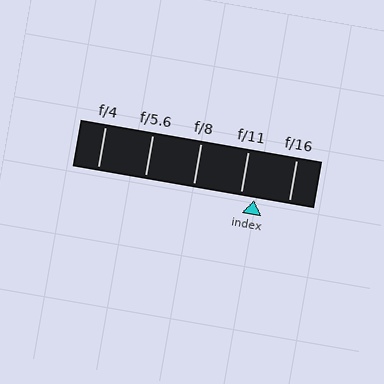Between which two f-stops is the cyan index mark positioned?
The index mark is between f/11 and f/16.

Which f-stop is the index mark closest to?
The index mark is closest to f/11.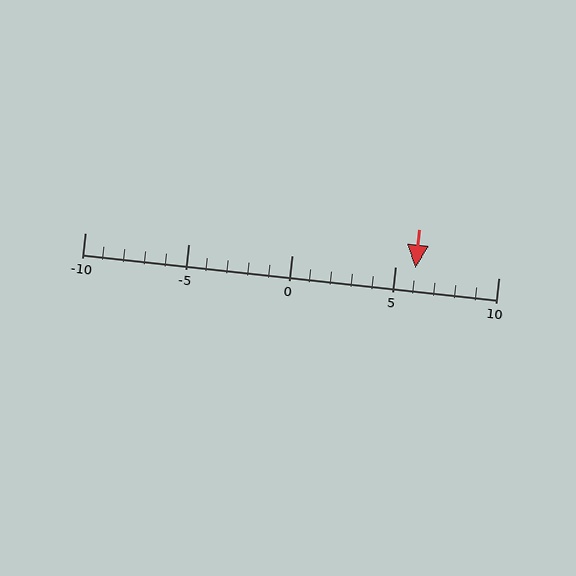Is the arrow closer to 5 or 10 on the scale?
The arrow is closer to 5.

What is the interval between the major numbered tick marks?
The major tick marks are spaced 5 units apart.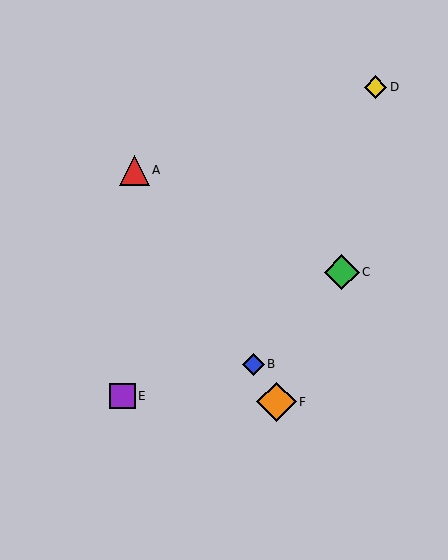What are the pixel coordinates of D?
Object D is at (376, 87).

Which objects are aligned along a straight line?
Objects A, B, F are aligned along a straight line.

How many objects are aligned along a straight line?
3 objects (A, B, F) are aligned along a straight line.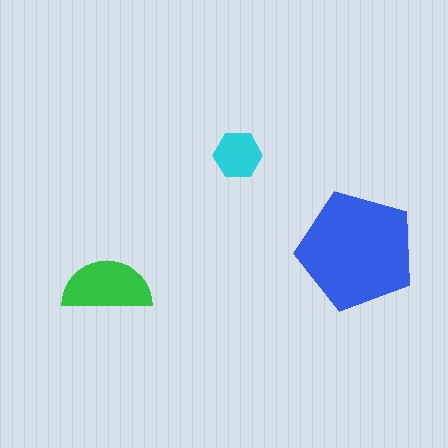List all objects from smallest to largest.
The cyan hexagon, the green semicircle, the blue pentagon.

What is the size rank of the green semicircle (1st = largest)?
2nd.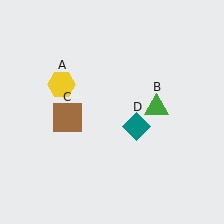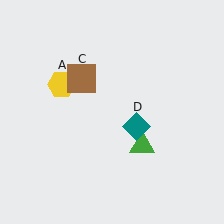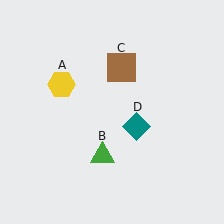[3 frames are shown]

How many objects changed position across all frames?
2 objects changed position: green triangle (object B), brown square (object C).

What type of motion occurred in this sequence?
The green triangle (object B), brown square (object C) rotated clockwise around the center of the scene.